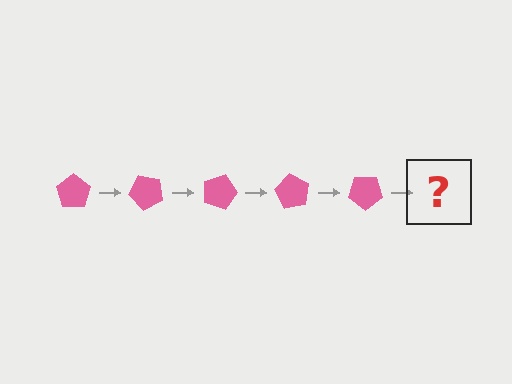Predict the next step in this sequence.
The next step is a pink pentagon rotated 225 degrees.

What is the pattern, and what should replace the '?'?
The pattern is that the pentagon rotates 45 degrees each step. The '?' should be a pink pentagon rotated 225 degrees.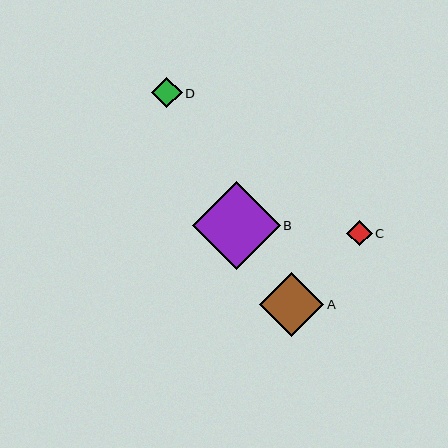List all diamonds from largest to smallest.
From largest to smallest: B, A, D, C.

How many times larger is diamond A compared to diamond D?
Diamond A is approximately 2.1 times the size of diamond D.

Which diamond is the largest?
Diamond B is the largest with a size of approximately 88 pixels.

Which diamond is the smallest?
Diamond C is the smallest with a size of approximately 26 pixels.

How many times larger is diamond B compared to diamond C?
Diamond B is approximately 3.4 times the size of diamond C.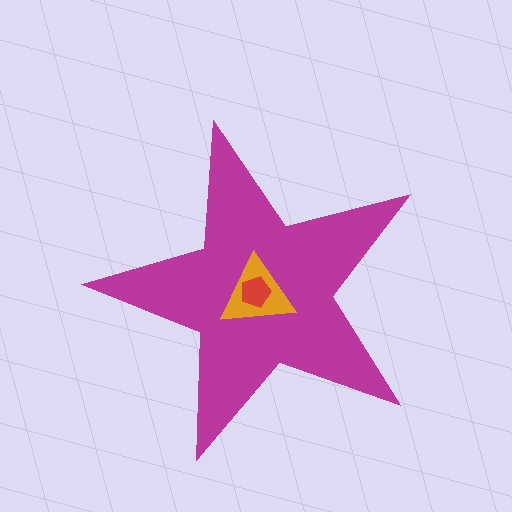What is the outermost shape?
The magenta star.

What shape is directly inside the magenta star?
The orange triangle.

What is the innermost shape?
The red pentagon.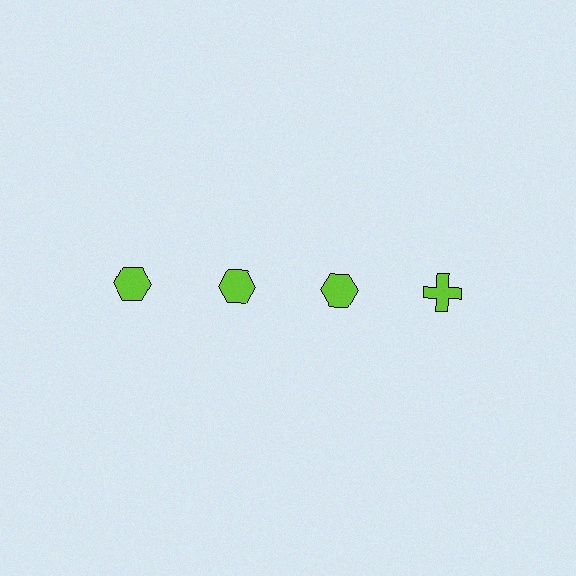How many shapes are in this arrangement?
There are 4 shapes arranged in a grid pattern.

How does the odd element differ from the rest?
It has a different shape: cross instead of hexagon.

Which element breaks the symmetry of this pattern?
The lime cross in the top row, second from right column breaks the symmetry. All other shapes are lime hexagons.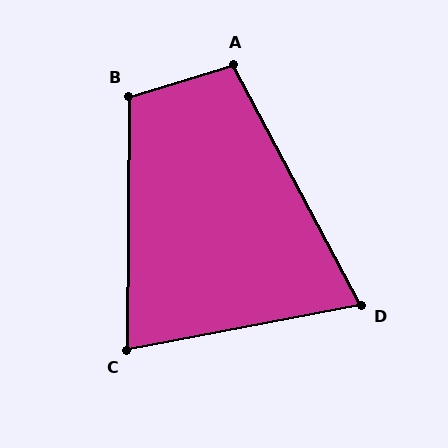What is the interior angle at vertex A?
Approximately 101 degrees (obtuse).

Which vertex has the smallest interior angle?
D, at approximately 73 degrees.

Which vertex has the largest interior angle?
B, at approximately 107 degrees.